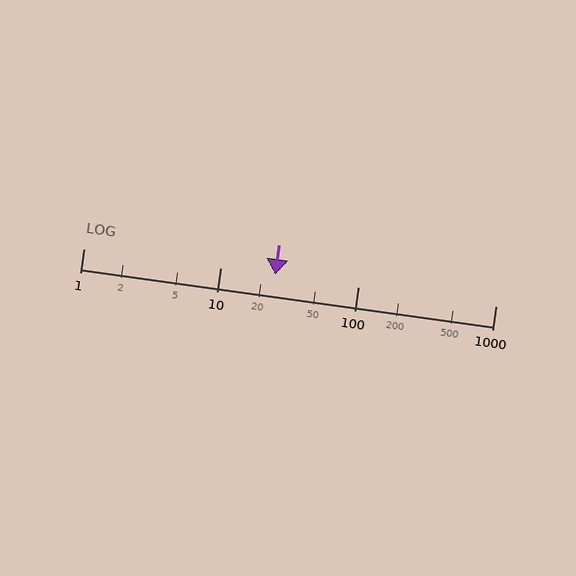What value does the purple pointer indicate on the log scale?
The pointer indicates approximately 25.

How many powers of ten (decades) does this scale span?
The scale spans 3 decades, from 1 to 1000.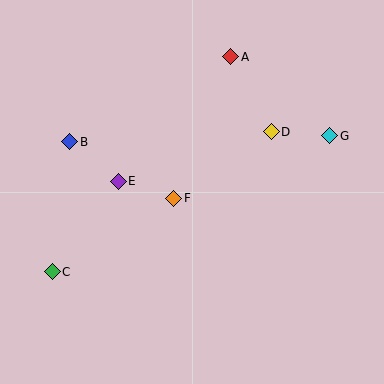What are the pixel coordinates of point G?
Point G is at (330, 136).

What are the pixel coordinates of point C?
Point C is at (52, 272).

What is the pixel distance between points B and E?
The distance between B and E is 63 pixels.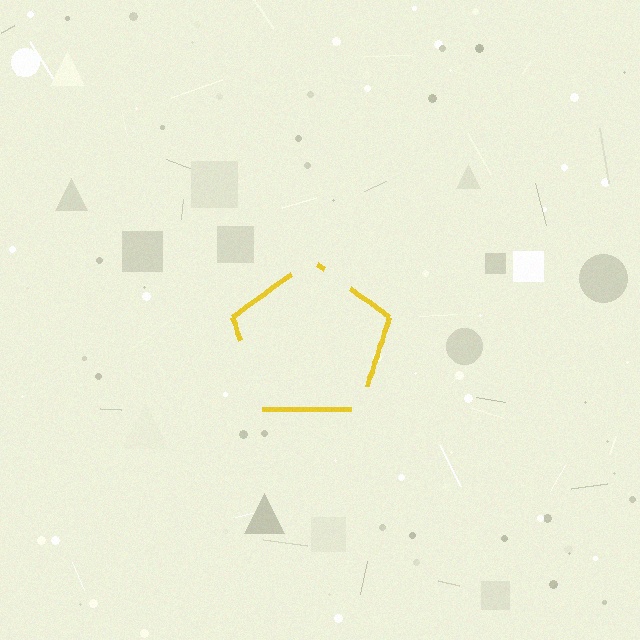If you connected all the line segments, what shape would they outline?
They would outline a pentagon.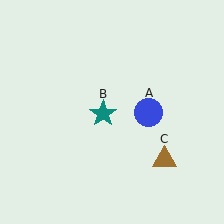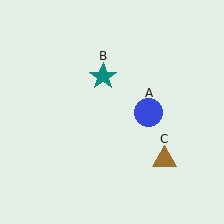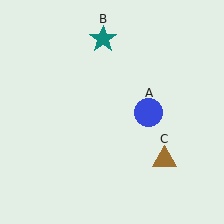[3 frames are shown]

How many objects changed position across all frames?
1 object changed position: teal star (object B).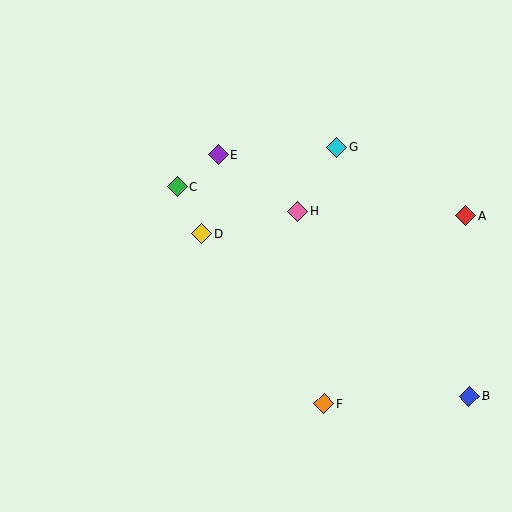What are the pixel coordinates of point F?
Point F is at (324, 404).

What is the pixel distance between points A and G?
The distance between A and G is 145 pixels.